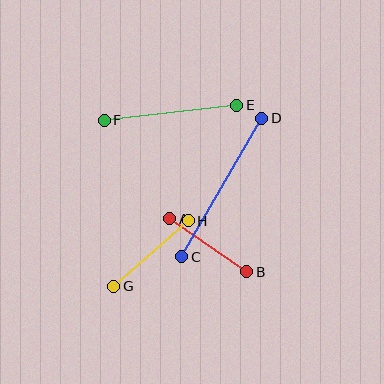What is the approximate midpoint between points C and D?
The midpoint is at approximately (222, 187) pixels.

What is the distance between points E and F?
The distance is approximately 134 pixels.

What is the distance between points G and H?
The distance is approximately 99 pixels.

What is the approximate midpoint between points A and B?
The midpoint is at approximately (208, 245) pixels.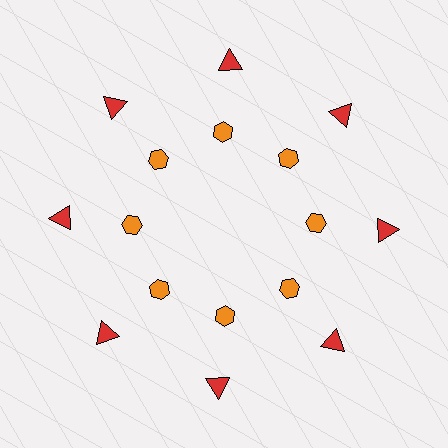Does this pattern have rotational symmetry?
Yes, this pattern has 8-fold rotational symmetry. It looks the same after rotating 45 degrees around the center.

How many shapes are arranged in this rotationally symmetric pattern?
There are 16 shapes, arranged in 8 groups of 2.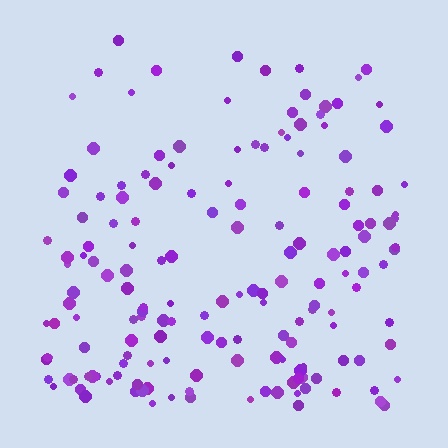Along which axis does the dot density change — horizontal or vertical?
Vertical.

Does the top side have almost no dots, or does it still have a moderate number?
Still a moderate number, just noticeably fewer than the bottom.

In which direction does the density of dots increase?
From top to bottom, with the bottom side densest.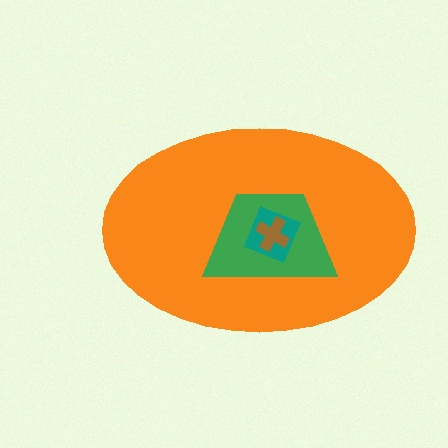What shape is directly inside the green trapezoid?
The teal square.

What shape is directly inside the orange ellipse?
The green trapezoid.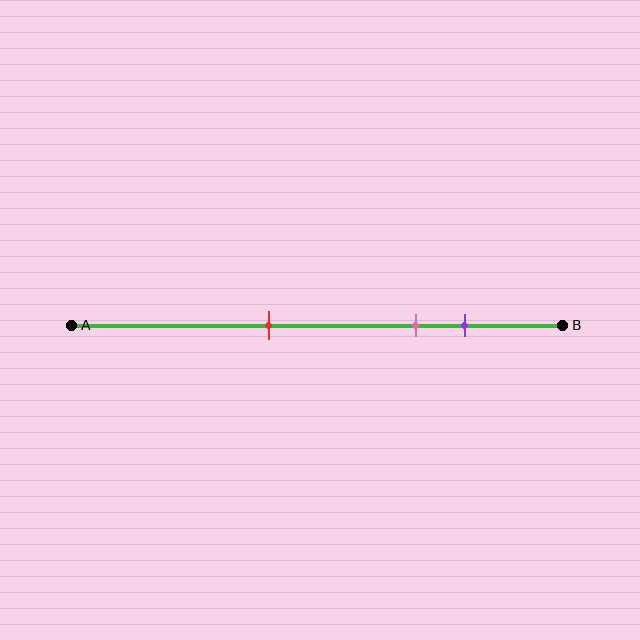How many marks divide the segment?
There are 3 marks dividing the segment.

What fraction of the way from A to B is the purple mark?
The purple mark is approximately 80% (0.8) of the way from A to B.